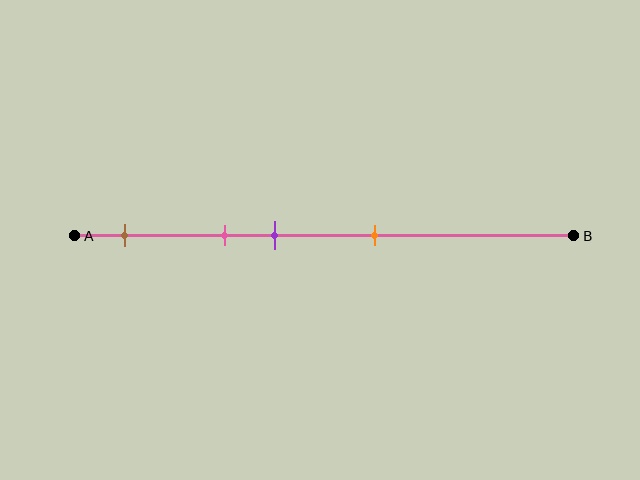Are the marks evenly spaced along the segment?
No, the marks are not evenly spaced.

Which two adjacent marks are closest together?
The pink and purple marks are the closest adjacent pair.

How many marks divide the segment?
There are 4 marks dividing the segment.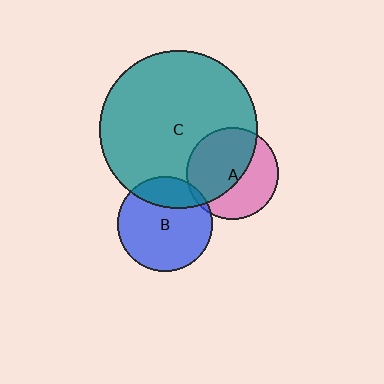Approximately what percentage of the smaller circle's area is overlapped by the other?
Approximately 55%.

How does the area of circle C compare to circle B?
Approximately 2.8 times.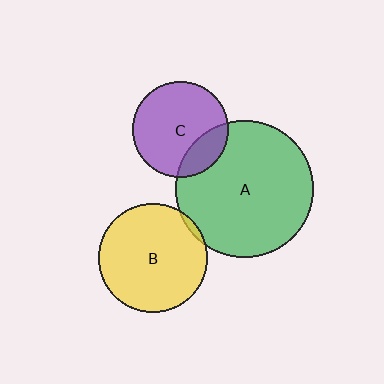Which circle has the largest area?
Circle A (green).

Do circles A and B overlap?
Yes.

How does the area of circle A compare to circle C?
Approximately 2.0 times.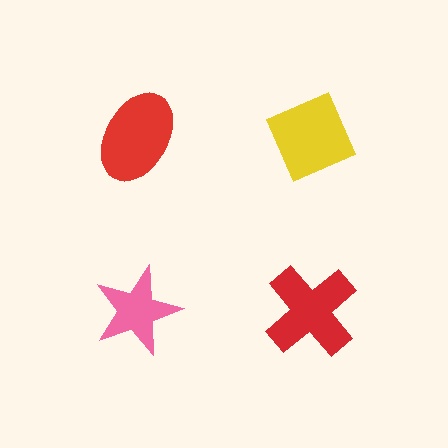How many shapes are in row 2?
2 shapes.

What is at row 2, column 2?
A red cross.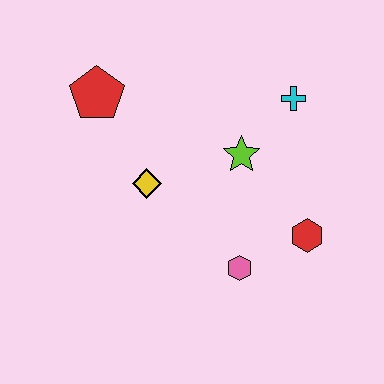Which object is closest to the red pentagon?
The yellow diamond is closest to the red pentagon.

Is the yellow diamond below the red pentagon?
Yes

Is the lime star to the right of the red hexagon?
No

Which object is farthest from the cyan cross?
The red pentagon is farthest from the cyan cross.